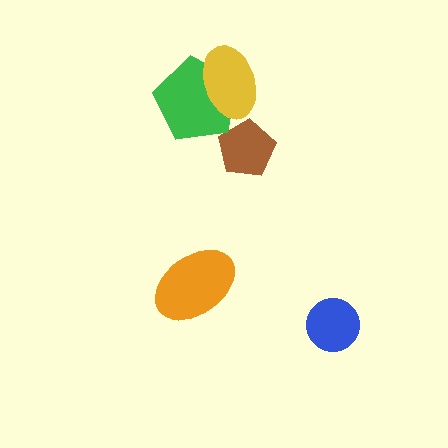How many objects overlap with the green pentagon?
1 object overlaps with the green pentagon.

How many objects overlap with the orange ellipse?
0 objects overlap with the orange ellipse.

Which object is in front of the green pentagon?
The yellow ellipse is in front of the green pentagon.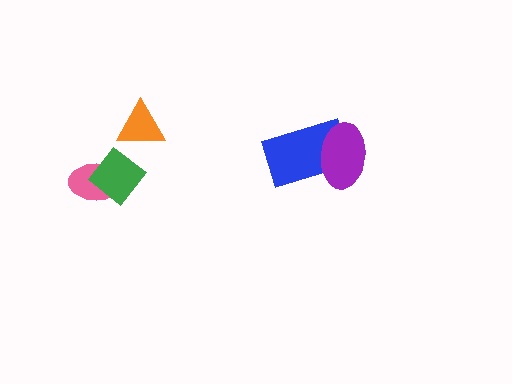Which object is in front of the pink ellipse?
The green diamond is in front of the pink ellipse.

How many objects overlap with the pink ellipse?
1 object overlaps with the pink ellipse.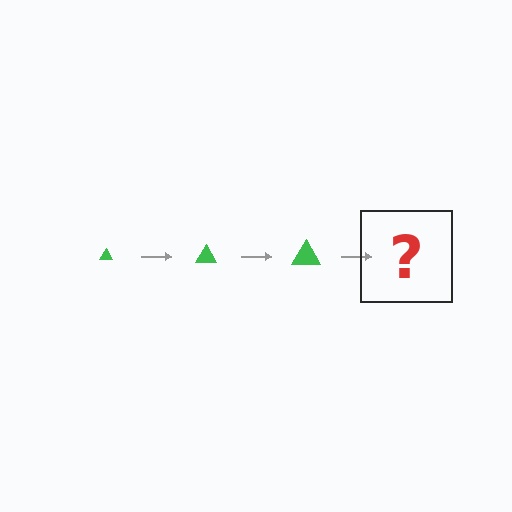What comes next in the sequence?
The next element should be a green triangle, larger than the previous one.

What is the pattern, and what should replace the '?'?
The pattern is that the triangle gets progressively larger each step. The '?' should be a green triangle, larger than the previous one.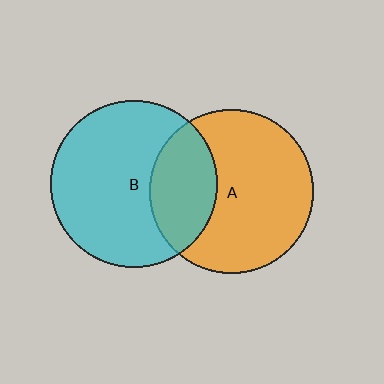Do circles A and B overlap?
Yes.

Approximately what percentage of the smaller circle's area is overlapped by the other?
Approximately 30%.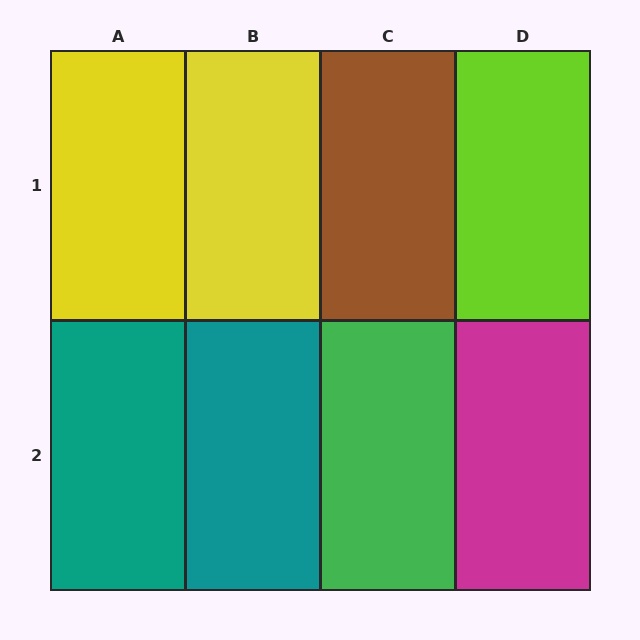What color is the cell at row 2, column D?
Magenta.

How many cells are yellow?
2 cells are yellow.